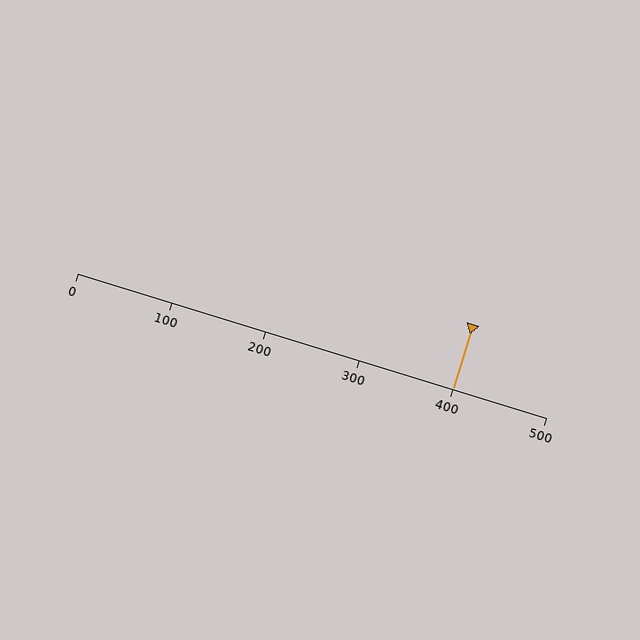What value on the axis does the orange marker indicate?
The marker indicates approximately 400.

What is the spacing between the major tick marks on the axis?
The major ticks are spaced 100 apart.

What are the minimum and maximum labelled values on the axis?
The axis runs from 0 to 500.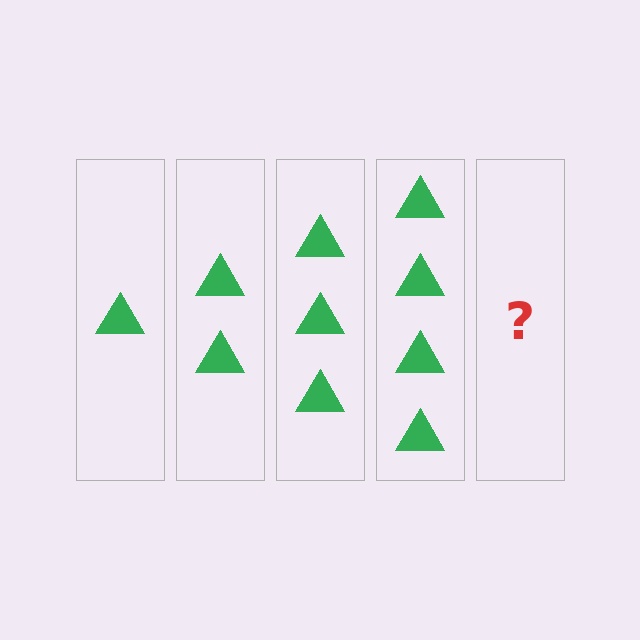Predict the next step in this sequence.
The next step is 5 triangles.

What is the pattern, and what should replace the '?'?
The pattern is that each step adds one more triangle. The '?' should be 5 triangles.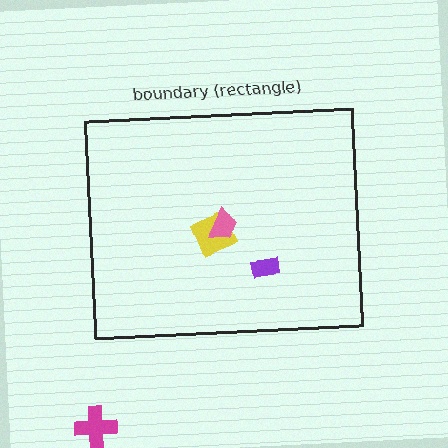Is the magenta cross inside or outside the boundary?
Outside.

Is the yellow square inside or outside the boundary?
Inside.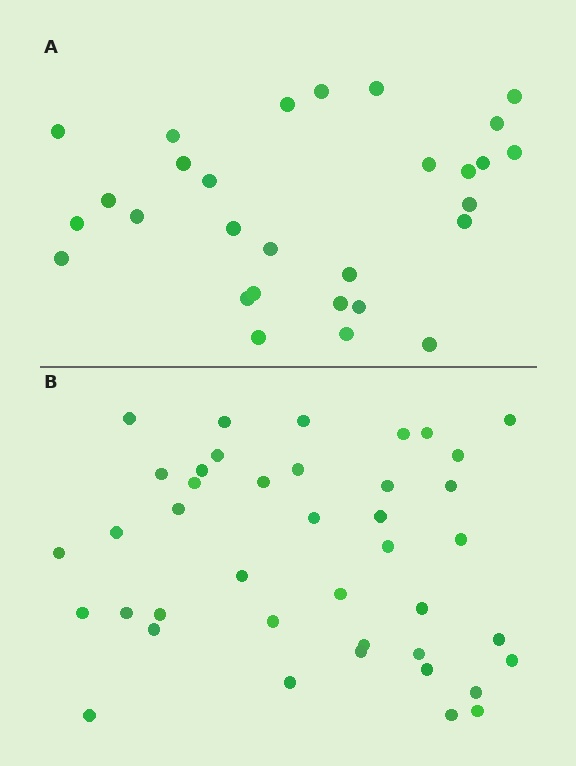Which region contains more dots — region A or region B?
Region B (the bottom region) has more dots.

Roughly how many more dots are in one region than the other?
Region B has roughly 12 or so more dots than region A.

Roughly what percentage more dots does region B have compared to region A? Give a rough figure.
About 40% more.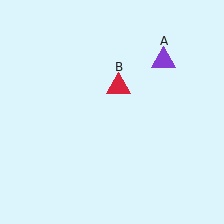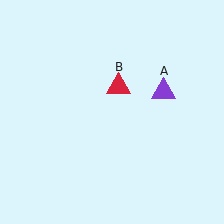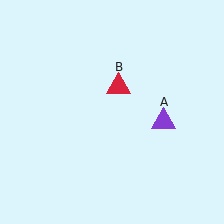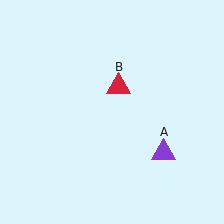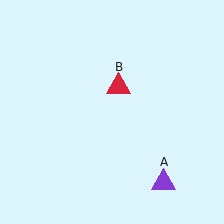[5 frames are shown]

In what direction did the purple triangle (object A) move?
The purple triangle (object A) moved down.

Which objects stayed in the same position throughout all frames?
Red triangle (object B) remained stationary.